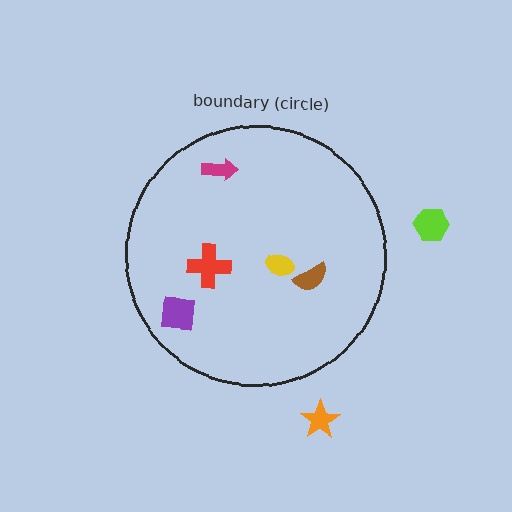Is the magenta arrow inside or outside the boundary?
Inside.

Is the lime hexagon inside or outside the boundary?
Outside.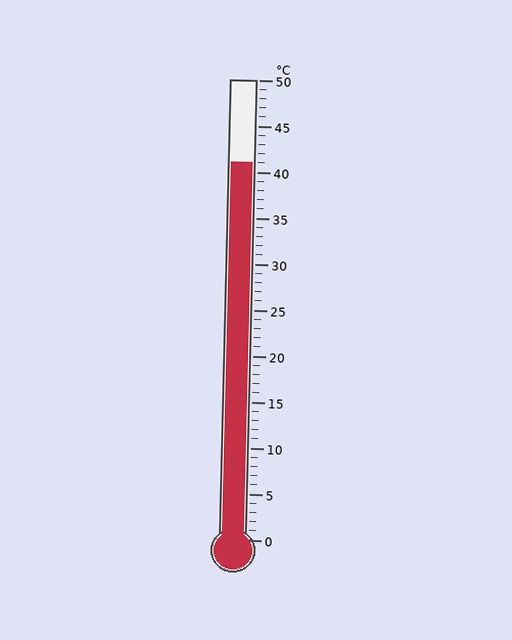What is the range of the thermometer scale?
The thermometer scale ranges from 0°C to 50°C.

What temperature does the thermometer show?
The thermometer shows approximately 41°C.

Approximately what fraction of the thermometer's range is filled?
The thermometer is filled to approximately 80% of its range.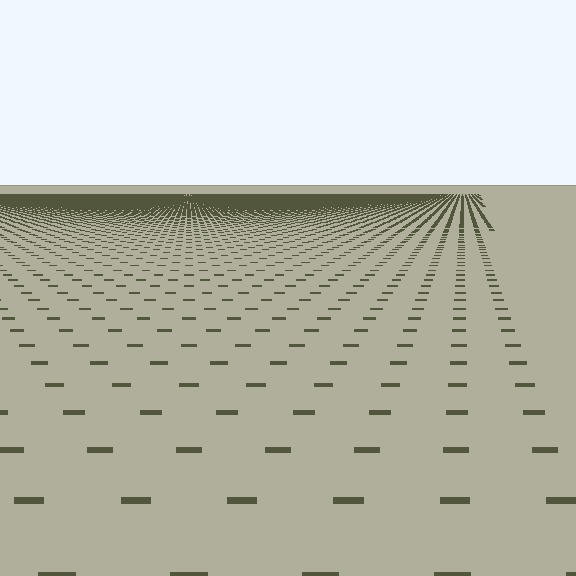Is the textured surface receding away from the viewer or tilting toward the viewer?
The surface is receding away from the viewer. Texture elements get smaller and denser toward the top.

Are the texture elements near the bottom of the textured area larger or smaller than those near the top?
Larger. Near the bottom, elements are closer to the viewer and appear at a bigger on-screen size.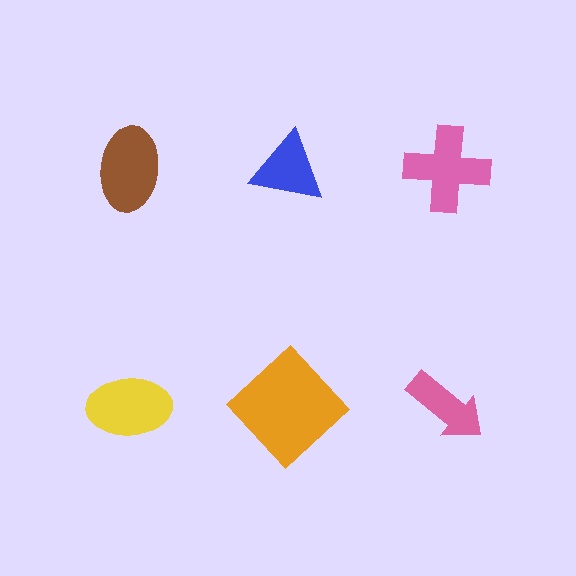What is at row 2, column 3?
A pink arrow.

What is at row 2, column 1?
A yellow ellipse.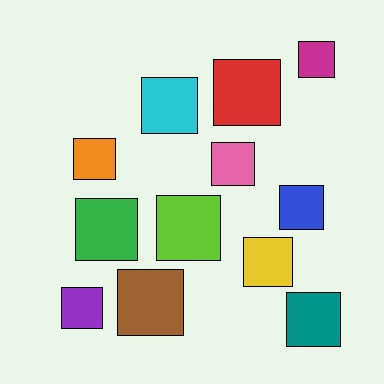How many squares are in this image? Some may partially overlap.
There are 12 squares.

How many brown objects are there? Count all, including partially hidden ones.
There is 1 brown object.